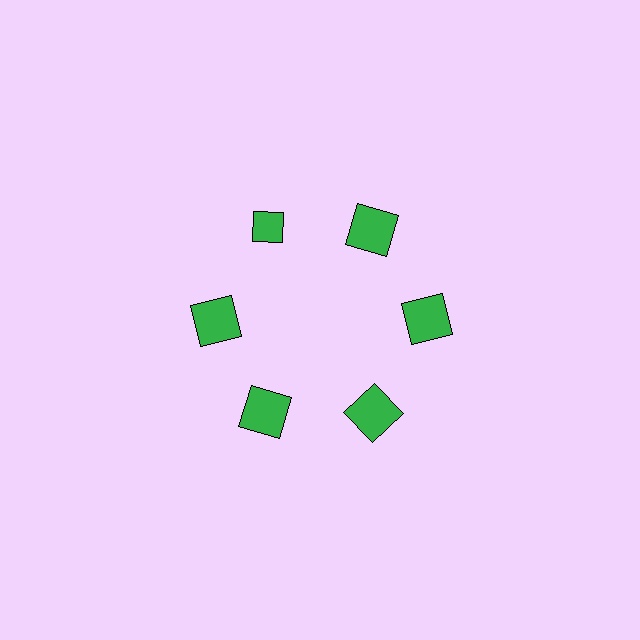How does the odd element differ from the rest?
It has a different shape: diamond instead of square.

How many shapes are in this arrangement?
There are 6 shapes arranged in a ring pattern.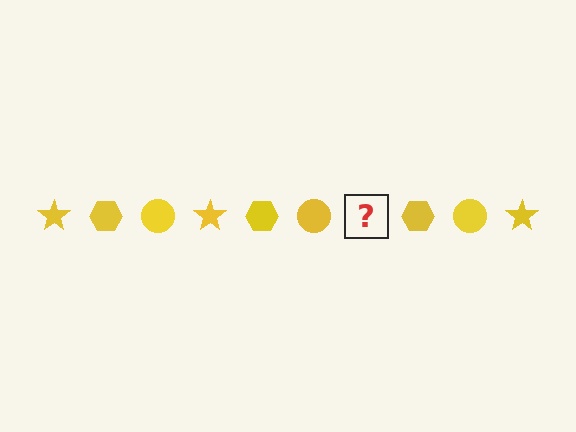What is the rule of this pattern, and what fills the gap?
The rule is that the pattern cycles through star, hexagon, circle shapes in yellow. The gap should be filled with a yellow star.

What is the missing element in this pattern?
The missing element is a yellow star.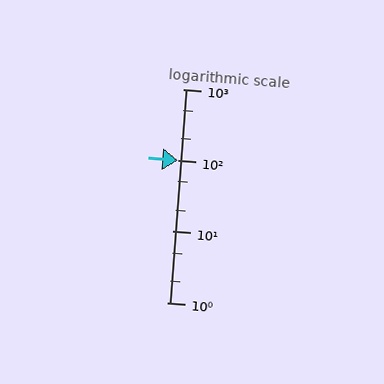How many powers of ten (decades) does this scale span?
The scale spans 3 decades, from 1 to 1000.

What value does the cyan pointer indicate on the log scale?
The pointer indicates approximately 98.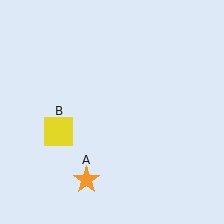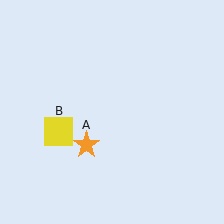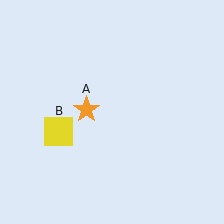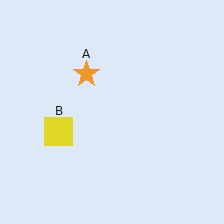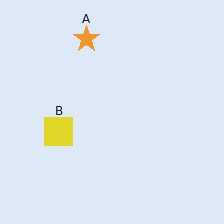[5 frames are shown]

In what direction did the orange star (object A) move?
The orange star (object A) moved up.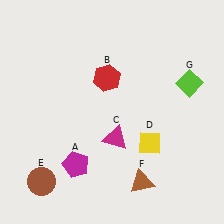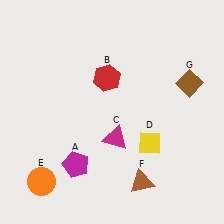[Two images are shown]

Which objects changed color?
E changed from brown to orange. G changed from lime to brown.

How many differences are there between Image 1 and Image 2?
There are 2 differences between the two images.